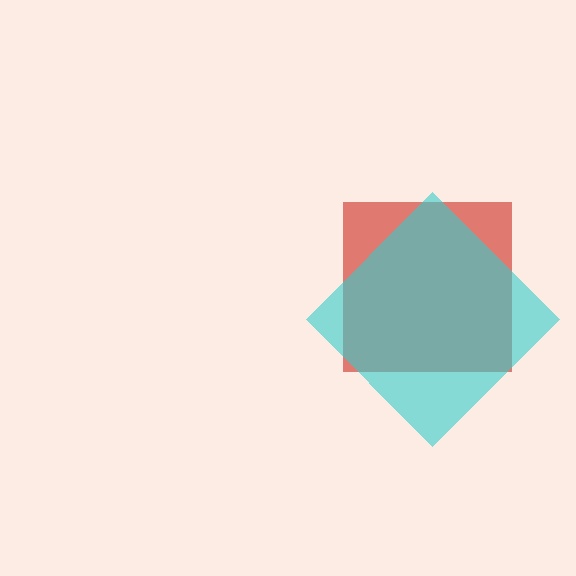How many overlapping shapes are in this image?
There are 2 overlapping shapes in the image.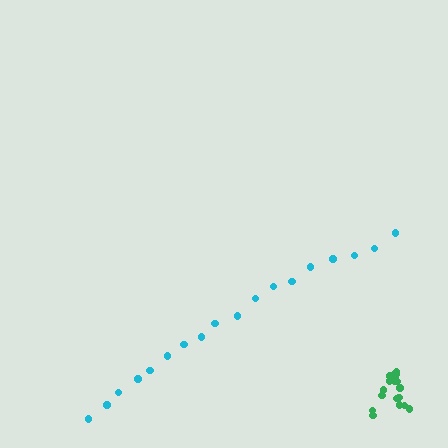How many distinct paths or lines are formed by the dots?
There are 2 distinct paths.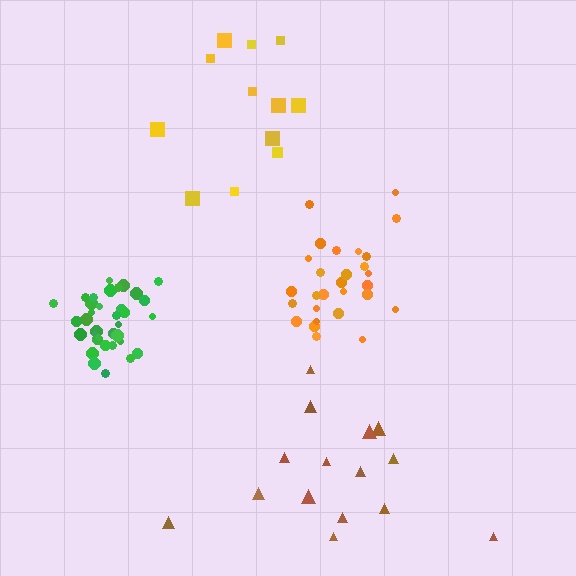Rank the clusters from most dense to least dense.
green, orange, yellow, brown.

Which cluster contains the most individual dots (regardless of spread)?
Green (35).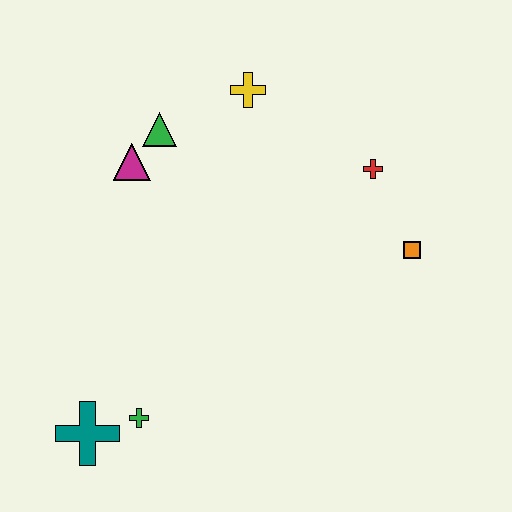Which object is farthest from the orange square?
The teal cross is farthest from the orange square.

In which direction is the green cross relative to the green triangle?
The green cross is below the green triangle.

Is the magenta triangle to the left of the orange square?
Yes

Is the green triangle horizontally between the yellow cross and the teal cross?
Yes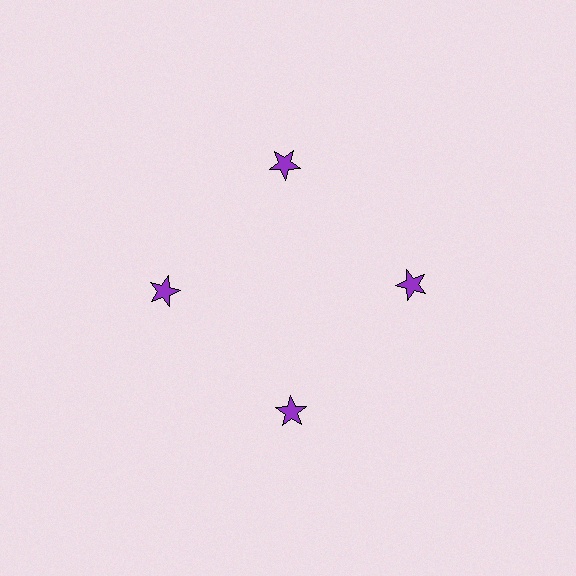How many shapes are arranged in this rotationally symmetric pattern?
There are 4 shapes, arranged in 4 groups of 1.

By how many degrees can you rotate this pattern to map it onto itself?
The pattern maps onto itself every 90 degrees of rotation.